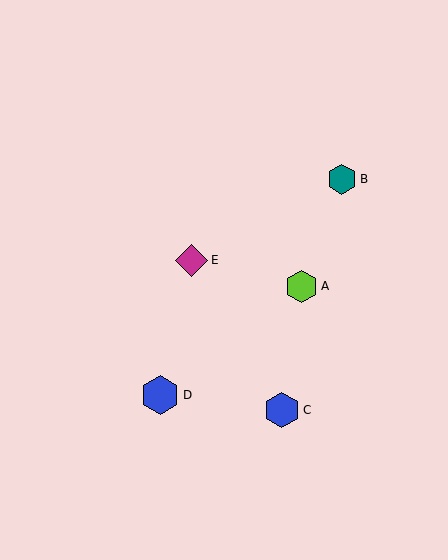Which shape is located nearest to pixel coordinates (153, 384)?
The blue hexagon (labeled D) at (160, 395) is nearest to that location.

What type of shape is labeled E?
Shape E is a magenta diamond.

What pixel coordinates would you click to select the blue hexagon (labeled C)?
Click at (282, 410) to select the blue hexagon C.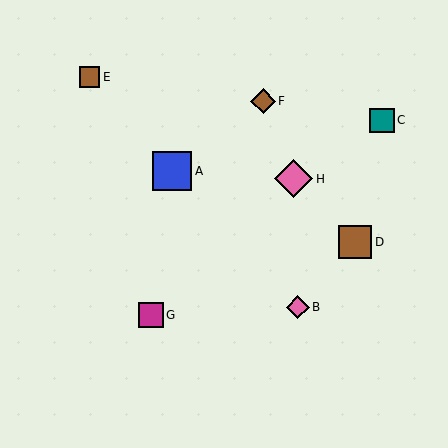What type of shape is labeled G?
Shape G is a magenta square.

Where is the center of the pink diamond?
The center of the pink diamond is at (298, 307).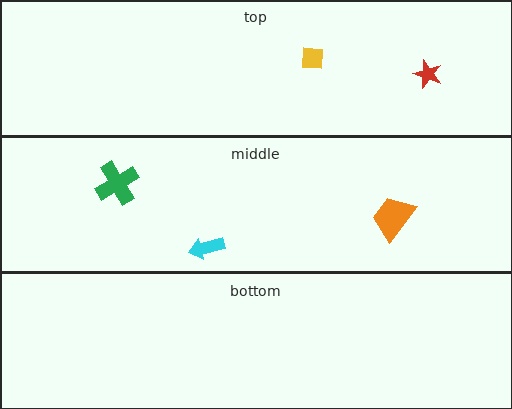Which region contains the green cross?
The middle region.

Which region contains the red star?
The top region.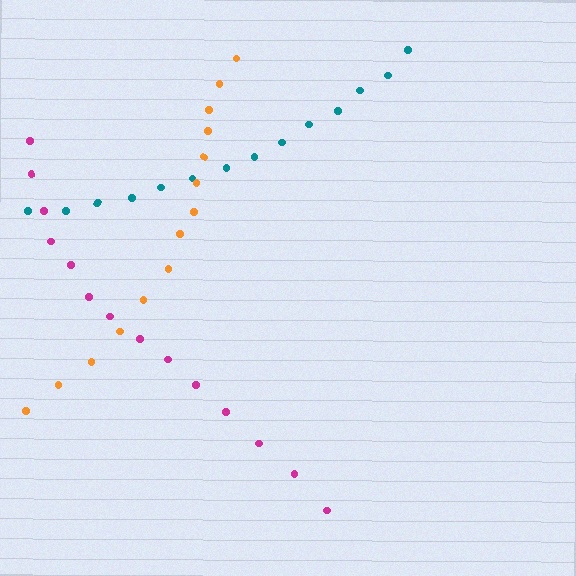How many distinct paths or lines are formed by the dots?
There are 3 distinct paths.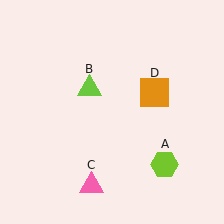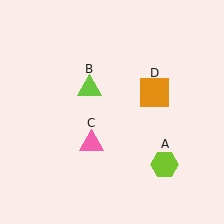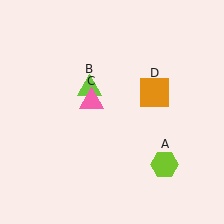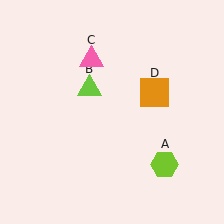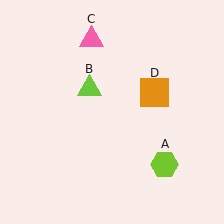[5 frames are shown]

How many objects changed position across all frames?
1 object changed position: pink triangle (object C).